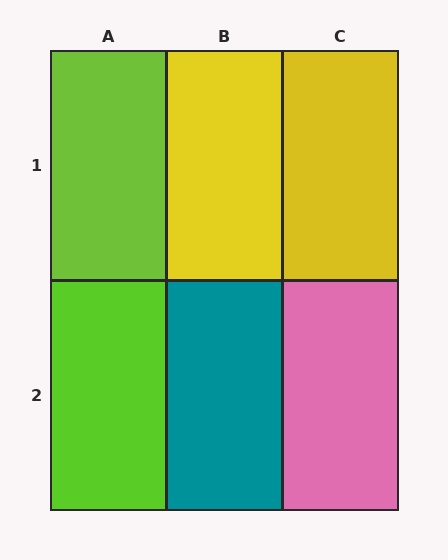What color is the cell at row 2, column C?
Pink.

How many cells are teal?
1 cell is teal.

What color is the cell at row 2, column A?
Lime.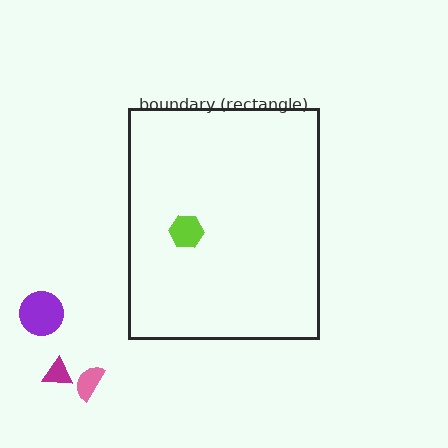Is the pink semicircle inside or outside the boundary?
Outside.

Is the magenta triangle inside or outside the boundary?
Outside.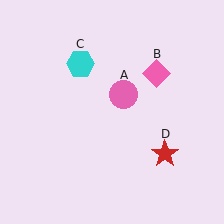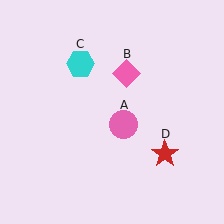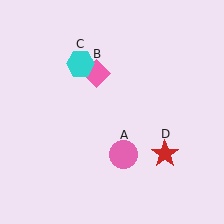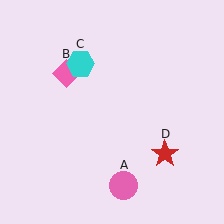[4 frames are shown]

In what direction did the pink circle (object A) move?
The pink circle (object A) moved down.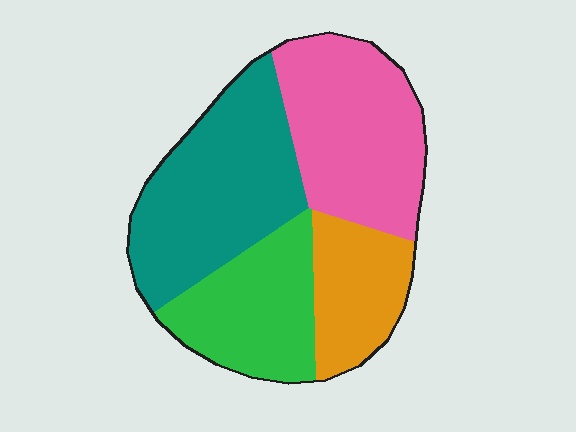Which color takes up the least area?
Orange, at roughly 15%.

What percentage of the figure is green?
Green covers 22% of the figure.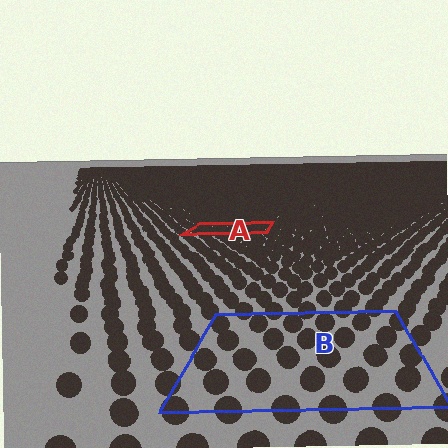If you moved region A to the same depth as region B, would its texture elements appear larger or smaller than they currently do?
They would appear larger. At a closer depth, the same texture elements are projected at a bigger on-screen size.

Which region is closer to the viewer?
Region B is closer. The texture elements there are larger and more spread out.